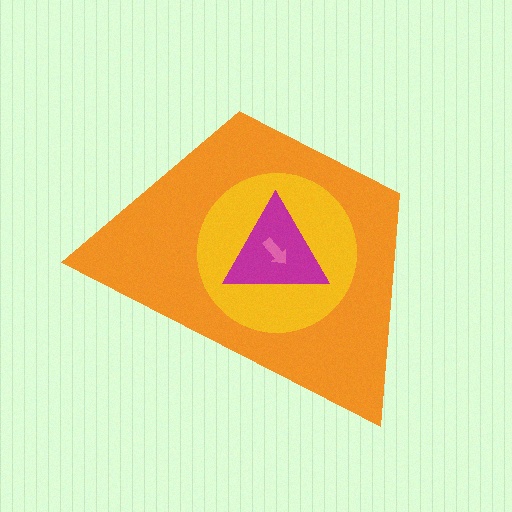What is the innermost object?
The pink arrow.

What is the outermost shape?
The orange trapezoid.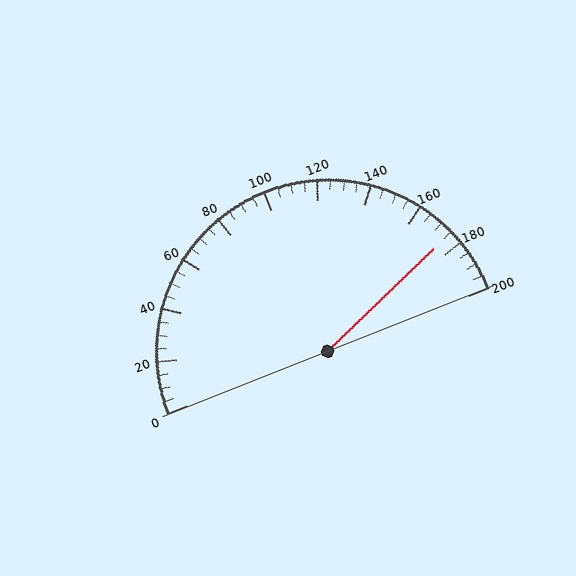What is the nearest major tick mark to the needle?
The nearest major tick mark is 180.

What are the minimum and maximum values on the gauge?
The gauge ranges from 0 to 200.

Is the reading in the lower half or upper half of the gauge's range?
The reading is in the upper half of the range (0 to 200).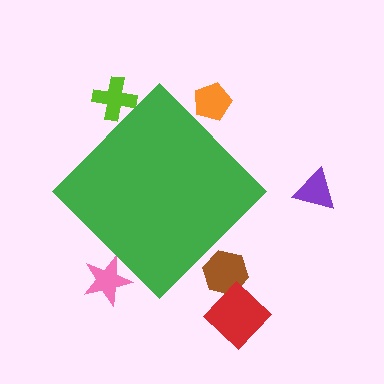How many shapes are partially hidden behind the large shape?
4 shapes are partially hidden.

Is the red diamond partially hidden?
No, the red diamond is fully visible.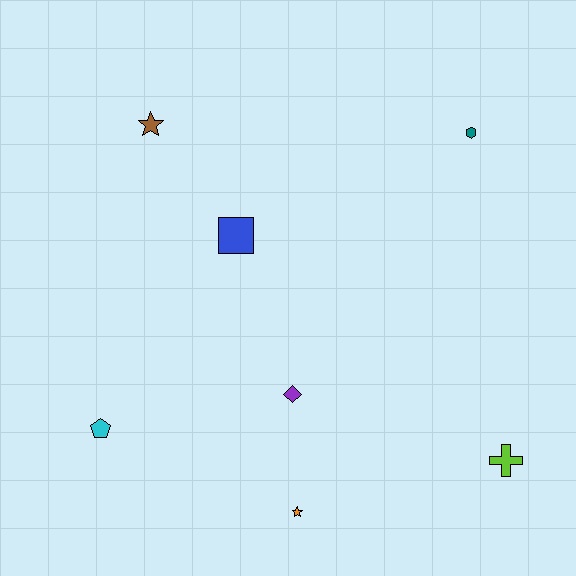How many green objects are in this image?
There are no green objects.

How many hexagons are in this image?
There is 1 hexagon.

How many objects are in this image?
There are 7 objects.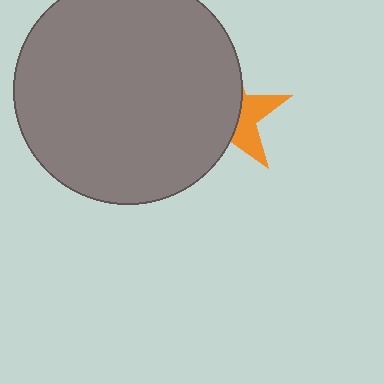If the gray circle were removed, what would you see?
You would see the complete orange star.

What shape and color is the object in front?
The object in front is a gray circle.